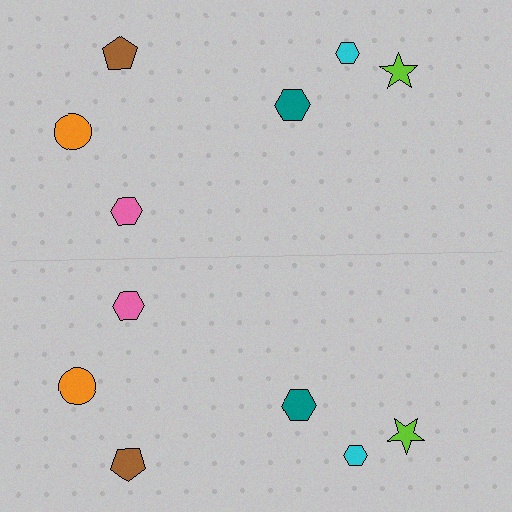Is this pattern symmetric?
Yes, this pattern has bilateral (reflection) symmetry.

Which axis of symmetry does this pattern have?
The pattern has a horizontal axis of symmetry running through the center of the image.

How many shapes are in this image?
There are 12 shapes in this image.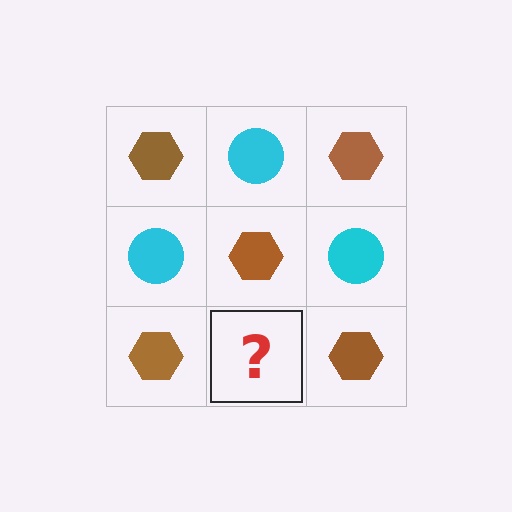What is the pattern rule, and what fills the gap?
The rule is that it alternates brown hexagon and cyan circle in a checkerboard pattern. The gap should be filled with a cyan circle.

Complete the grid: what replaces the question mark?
The question mark should be replaced with a cyan circle.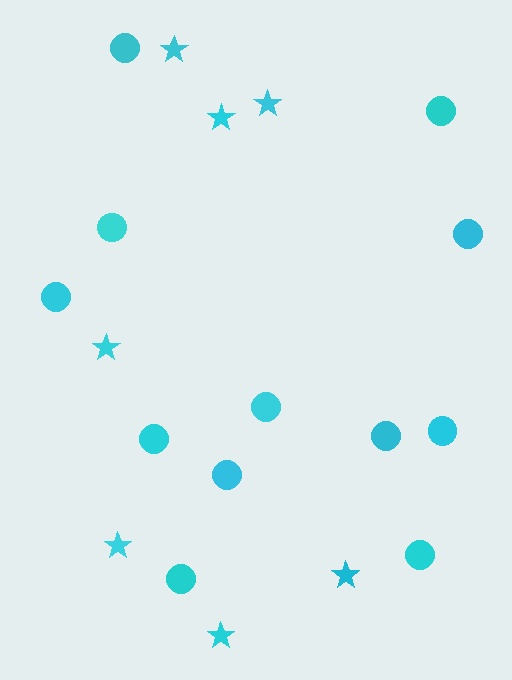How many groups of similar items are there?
There are 2 groups: one group of stars (7) and one group of circles (12).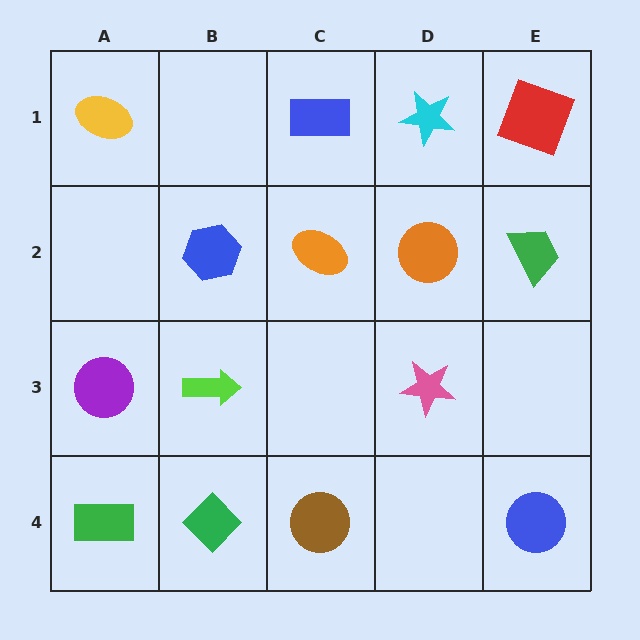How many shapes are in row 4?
4 shapes.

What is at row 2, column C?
An orange ellipse.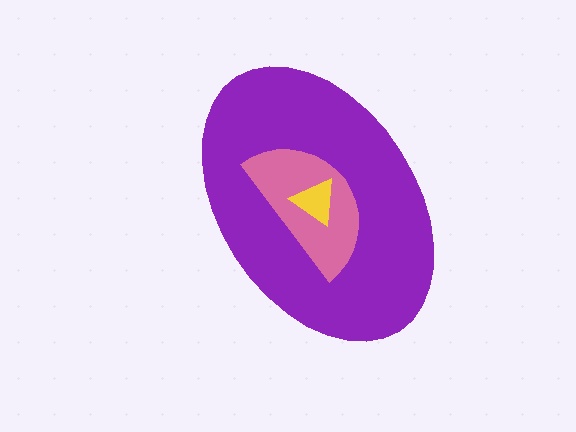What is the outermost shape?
The purple ellipse.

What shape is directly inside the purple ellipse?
The pink semicircle.